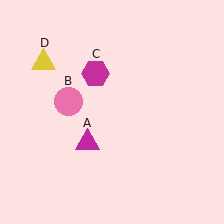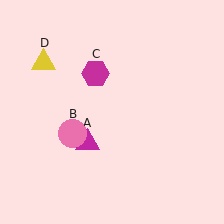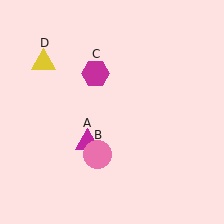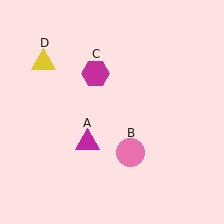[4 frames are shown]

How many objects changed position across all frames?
1 object changed position: pink circle (object B).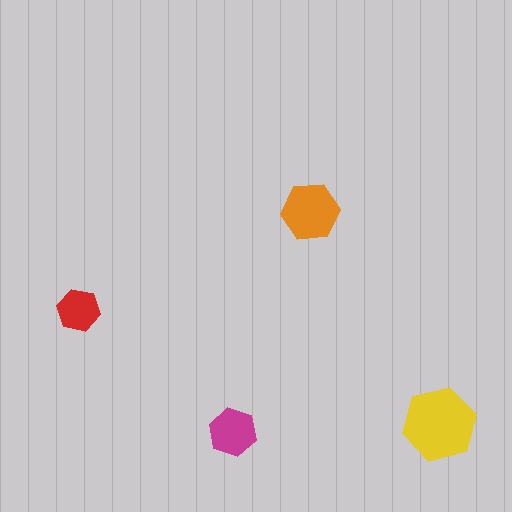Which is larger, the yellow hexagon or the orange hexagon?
The yellow one.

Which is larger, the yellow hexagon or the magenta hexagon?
The yellow one.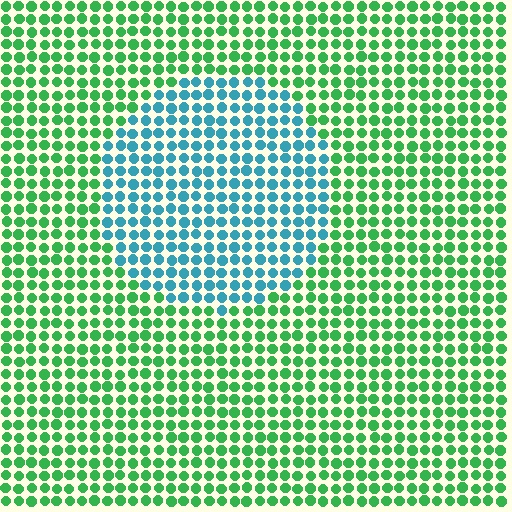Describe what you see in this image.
The image is filled with small green elements in a uniform arrangement. A circle-shaped region is visible where the elements are tinted to a slightly different hue, forming a subtle color boundary.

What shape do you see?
I see a circle.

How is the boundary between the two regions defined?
The boundary is defined purely by a slight shift in hue (about 57 degrees). Spacing, size, and orientation are identical on both sides.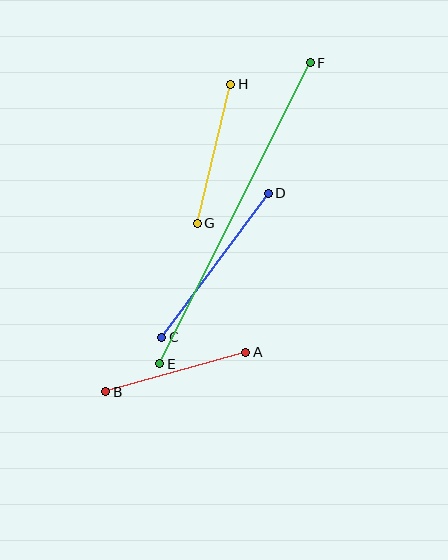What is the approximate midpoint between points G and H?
The midpoint is at approximately (214, 154) pixels.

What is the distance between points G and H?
The distance is approximately 143 pixels.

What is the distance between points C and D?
The distance is approximately 179 pixels.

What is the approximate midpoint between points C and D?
The midpoint is at approximately (215, 265) pixels.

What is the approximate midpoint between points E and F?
The midpoint is at approximately (235, 213) pixels.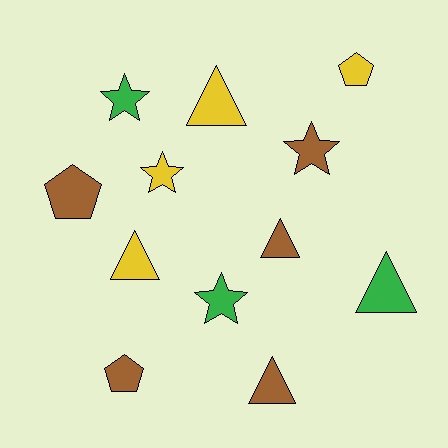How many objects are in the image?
There are 12 objects.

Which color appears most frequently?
Brown, with 5 objects.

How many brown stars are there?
There is 1 brown star.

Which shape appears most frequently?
Triangle, with 5 objects.